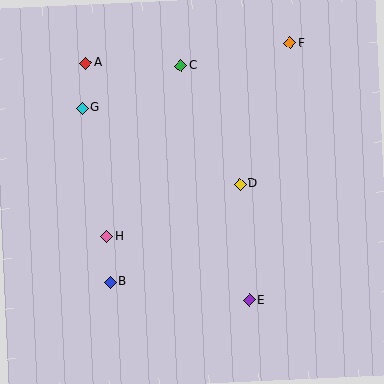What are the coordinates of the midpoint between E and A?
The midpoint between E and A is at (167, 182).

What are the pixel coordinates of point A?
Point A is at (86, 63).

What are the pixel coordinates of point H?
Point H is at (107, 236).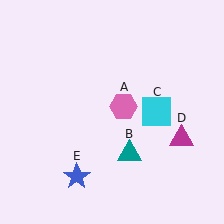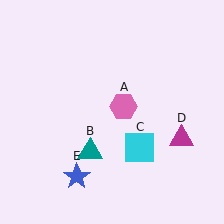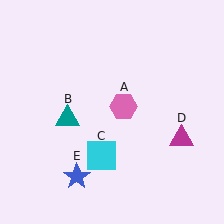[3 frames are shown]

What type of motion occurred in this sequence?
The teal triangle (object B), cyan square (object C) rotated clockwise around the center of the scene.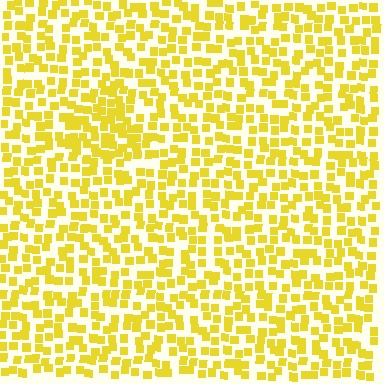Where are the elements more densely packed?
The elements are more densely packed inside the triangle boundary.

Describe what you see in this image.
The image contains small yellow elements arranged at two different densities. A triangle-shaped region is visible where the elements are more densely packed than the surrounding area.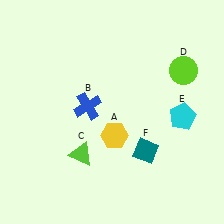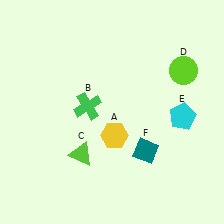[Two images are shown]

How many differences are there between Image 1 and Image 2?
There is 1 difference between the two images.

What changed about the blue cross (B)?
In Image 1, B is blue. In Image 2, it changed to green.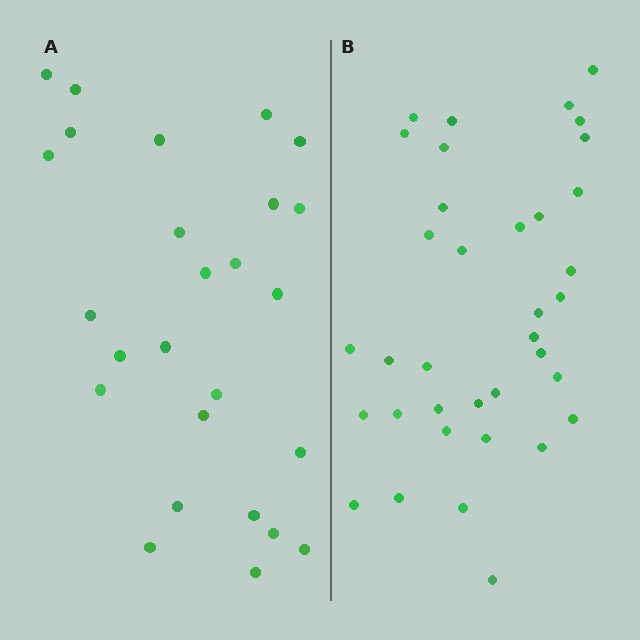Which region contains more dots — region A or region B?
Region B (the right region) has more dots.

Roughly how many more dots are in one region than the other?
Region B has roughly 10 or so more dots than region A.